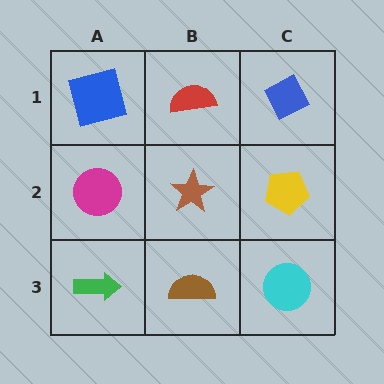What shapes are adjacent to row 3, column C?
A yellow pentagon (row 2, column C), a brown semicircle (row 3, column B).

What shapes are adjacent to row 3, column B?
A brown star (row 2, column B), a green arrow (row 3, column A), a cyan circle (row 3, column C).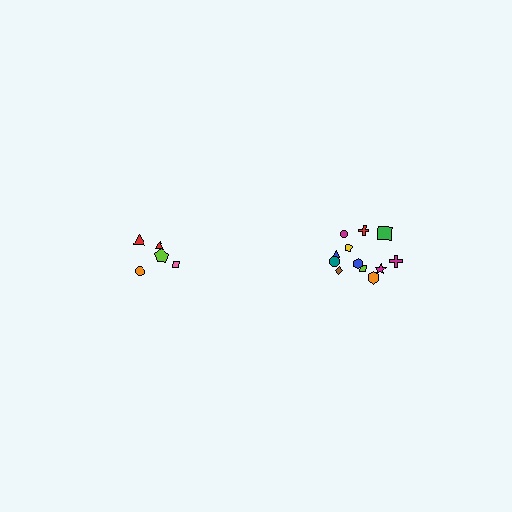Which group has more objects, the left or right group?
The right group.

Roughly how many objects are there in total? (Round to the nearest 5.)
Roughly 15 objects in total.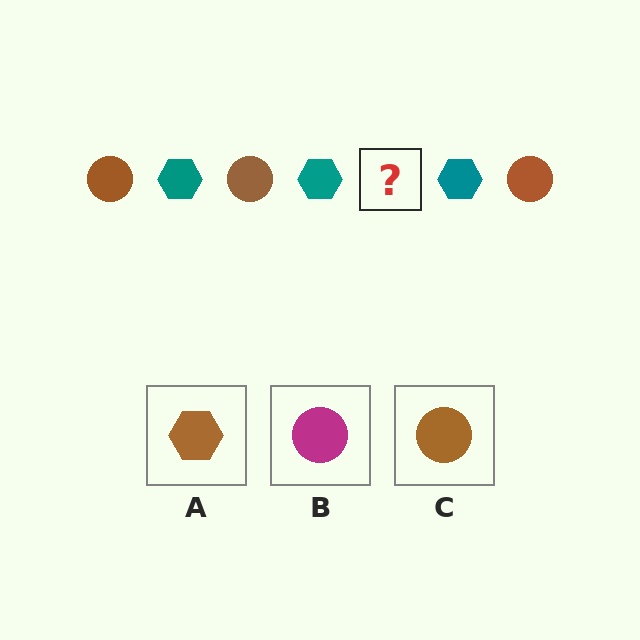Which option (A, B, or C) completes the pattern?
C.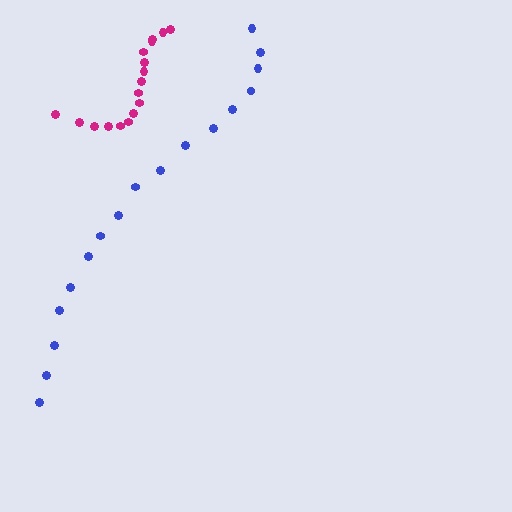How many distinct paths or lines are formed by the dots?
There are 2 distinct paths.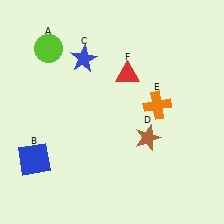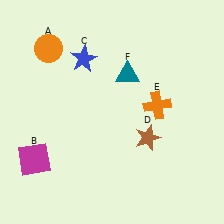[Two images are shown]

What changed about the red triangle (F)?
In Image 1, F is red. In Image 2, it changed to teal.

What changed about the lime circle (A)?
In Image 1, A is lime. In Image 2, it changed to orange.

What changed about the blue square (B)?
In Image 1, B is blue. In Image 2, it changed to magenta.